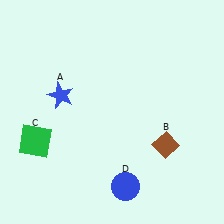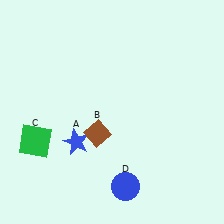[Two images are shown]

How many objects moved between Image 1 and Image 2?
2 objects moved between the two images.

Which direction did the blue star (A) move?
The blue star (A) moved down.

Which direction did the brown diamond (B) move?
The brown diamond (B) moved left.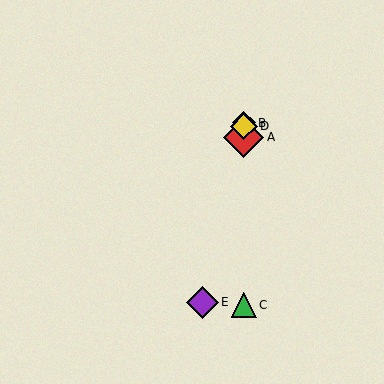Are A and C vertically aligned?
Yes, both are at x≈244.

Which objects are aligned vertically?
Objects A, B, C, D are aligned vertically.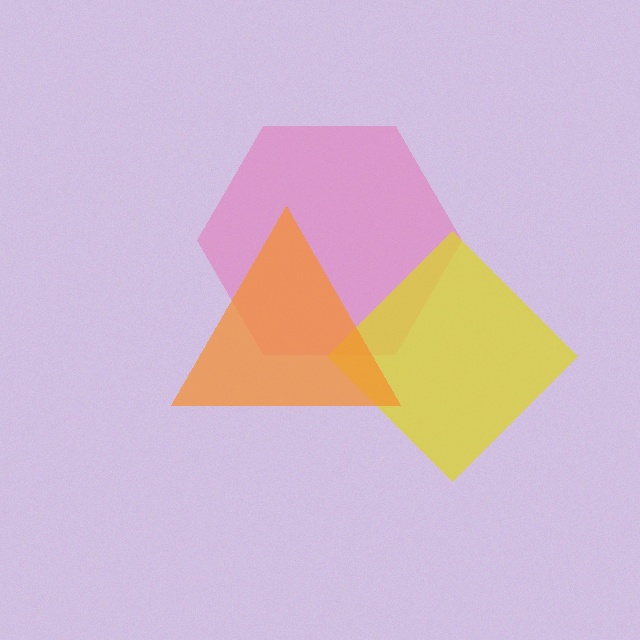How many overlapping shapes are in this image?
There are 3 overlapping shapes in the image.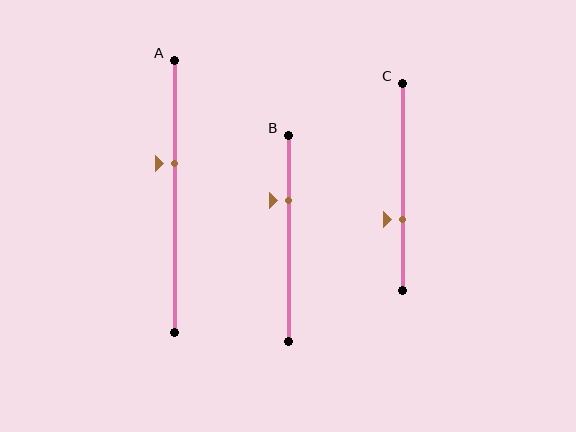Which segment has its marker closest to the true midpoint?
Segment A has its marker closest to the true midpoint.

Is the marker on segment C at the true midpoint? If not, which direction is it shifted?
No, the marker on segment C is shifted downward by about 16% of the segment length.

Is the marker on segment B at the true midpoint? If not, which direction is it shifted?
No, the marker on segment B is shifted upward by about 19% of the segment length.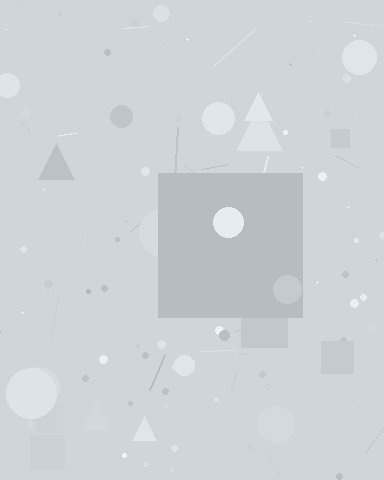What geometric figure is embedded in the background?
A square is embedded in the background.